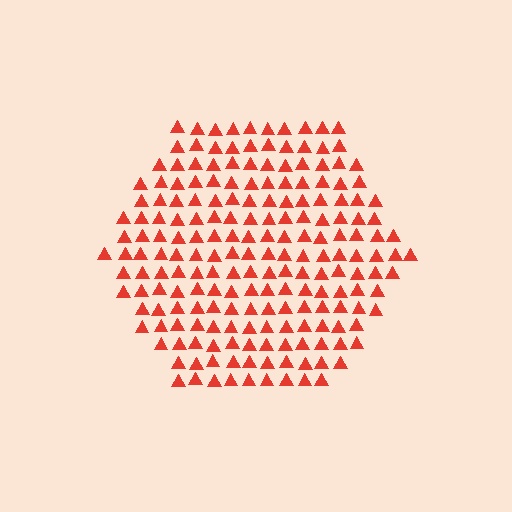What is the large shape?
The large shape is a hexagon.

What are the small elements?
The small elements are triangles.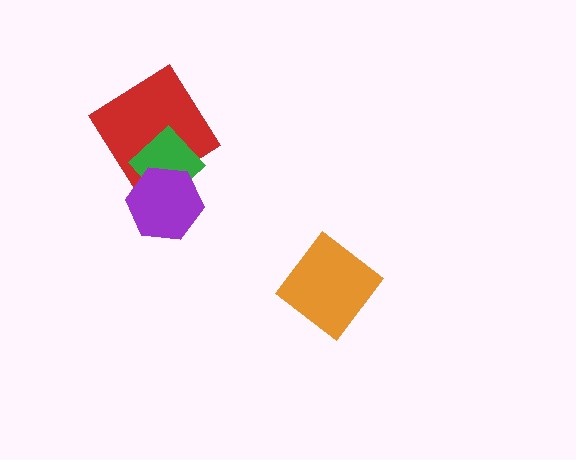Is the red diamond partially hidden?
Yes, it is partially covered by another shape.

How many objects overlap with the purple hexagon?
2 objects overlap with the purple hexagon.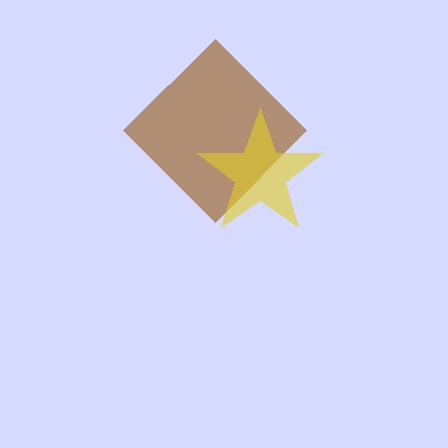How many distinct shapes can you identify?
There are 2 distinct shapes: a brown diamond, a yellow star.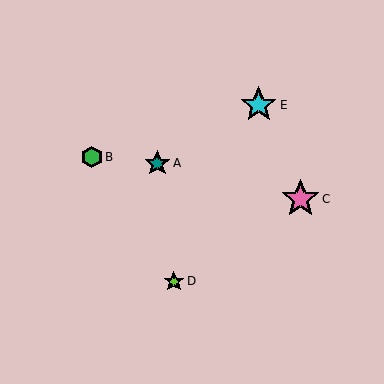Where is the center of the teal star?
The center of the teal star is at (157, 163).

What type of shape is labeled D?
Shape D is a lime star.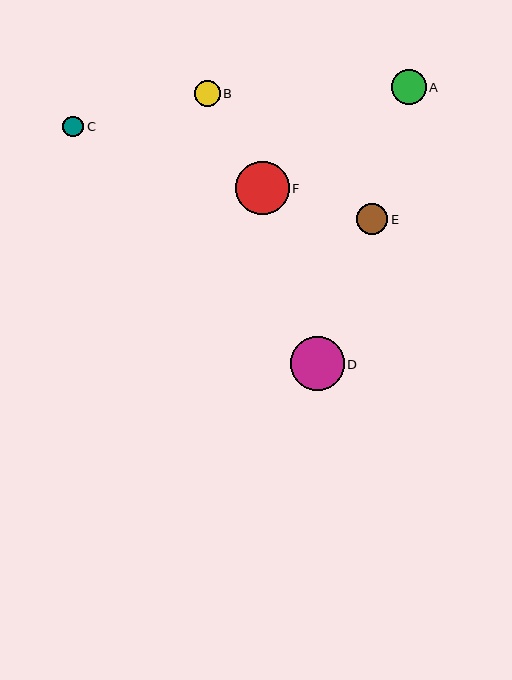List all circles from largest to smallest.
From largest to smallest: D, F, A, E, B, C.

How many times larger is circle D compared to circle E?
Circle D is approximately 1.7 times the size of circle E.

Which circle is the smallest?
Circle C is the smallest with a size of approximately 21 pixels.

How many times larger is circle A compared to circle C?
Circle A is approximately 1.7 times the size of circle C.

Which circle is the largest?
Circle D is the largest with a size of approximately 54 pixels.